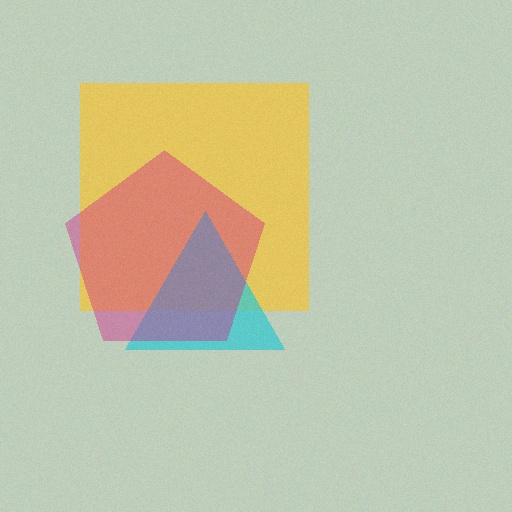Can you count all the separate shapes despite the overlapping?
Yes, there are 3 separate shapes.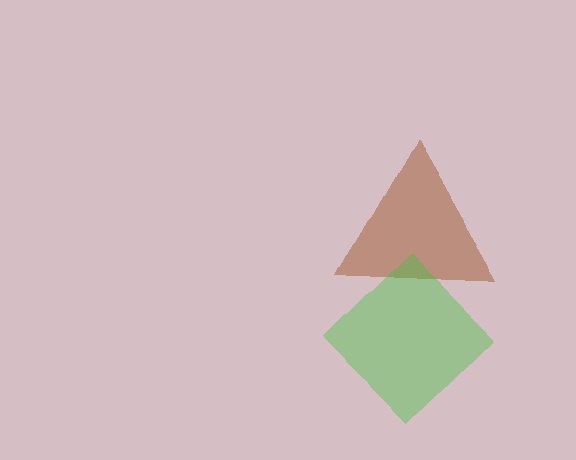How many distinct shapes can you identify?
There are 2 distinct shapes: a brown triangle, a green diamond.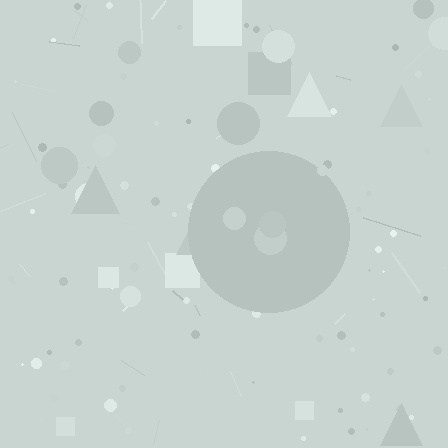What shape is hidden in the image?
A circle is hidden in the image.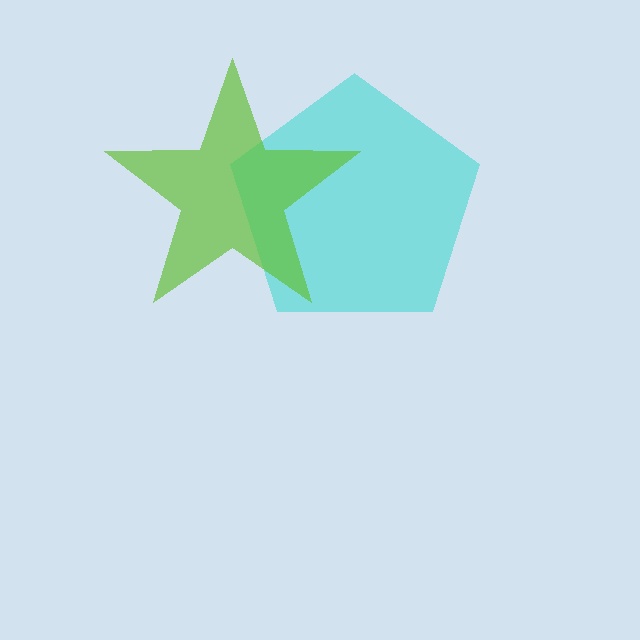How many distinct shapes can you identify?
There are 2 distinct shapes: a cyan pentagon, a lime star.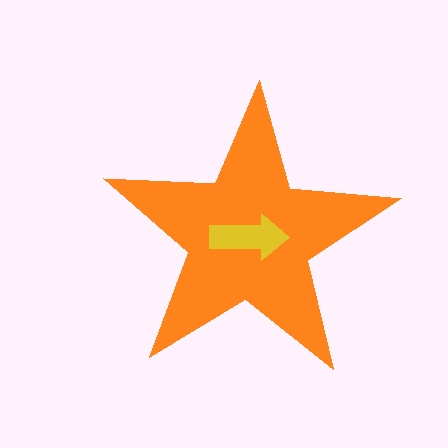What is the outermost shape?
The orange star.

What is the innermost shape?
The yellow arrow.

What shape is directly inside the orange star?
The yellow arrow.